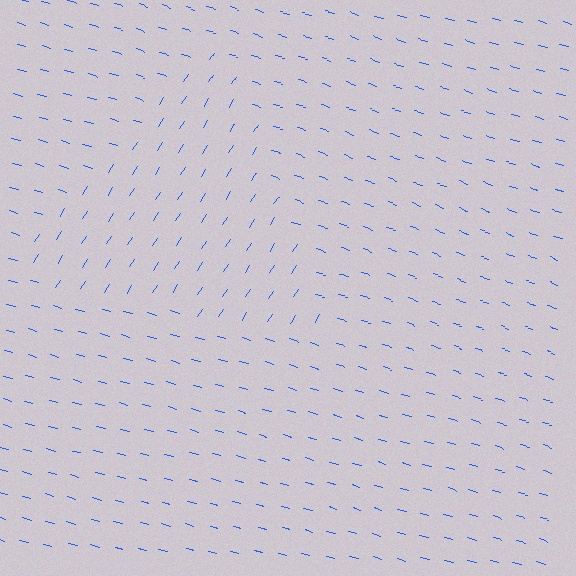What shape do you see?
I see a triangle.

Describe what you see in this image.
The image is filled with small blue line segments. A triangle region in the image has lines oriented differently from the surrounding lines, creating a visible texture boundary.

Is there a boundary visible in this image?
Yes, there is a texture boundary formed by a change in line orientation.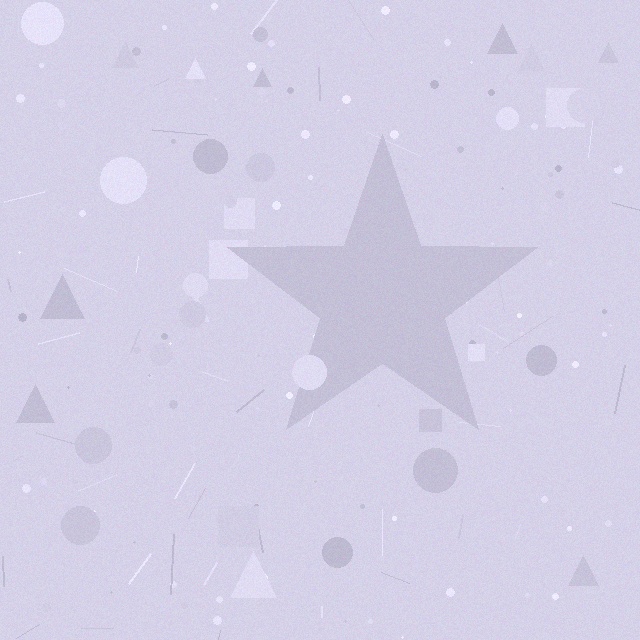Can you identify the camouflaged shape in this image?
The camouflaged shape is a star.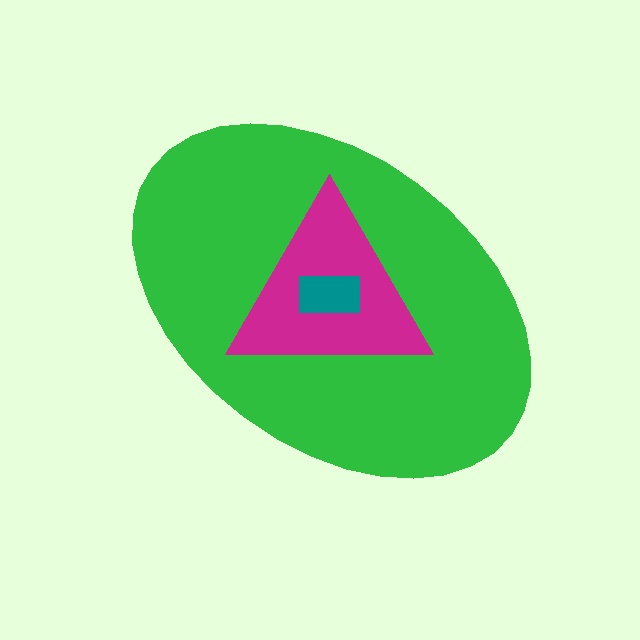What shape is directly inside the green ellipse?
The magenta triangle.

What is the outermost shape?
The green ellipse.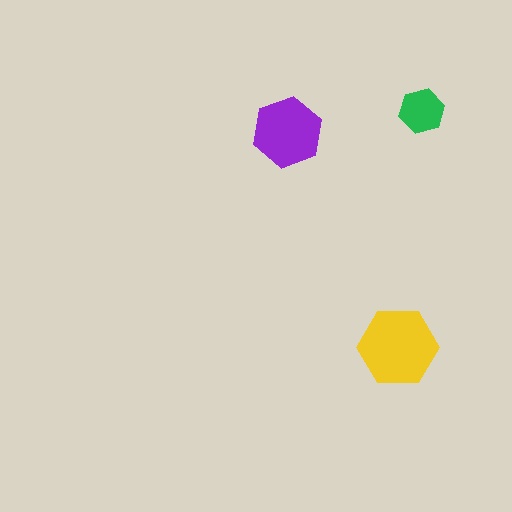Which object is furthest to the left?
The purple hexagon is leftmost.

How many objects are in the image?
There are 3 objects in the image.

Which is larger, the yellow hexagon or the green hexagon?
The yellow one.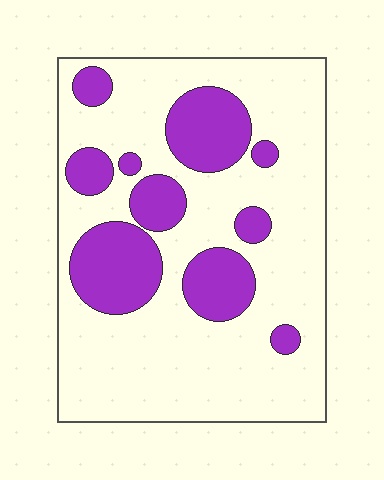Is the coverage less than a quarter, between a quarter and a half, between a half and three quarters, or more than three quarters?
Between a quarter and a half.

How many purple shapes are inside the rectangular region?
10.